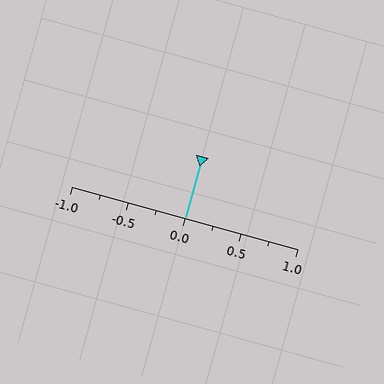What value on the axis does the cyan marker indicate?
The marker indicates approximately 0.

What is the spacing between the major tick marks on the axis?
The major ticks are spaced 0.5 apart.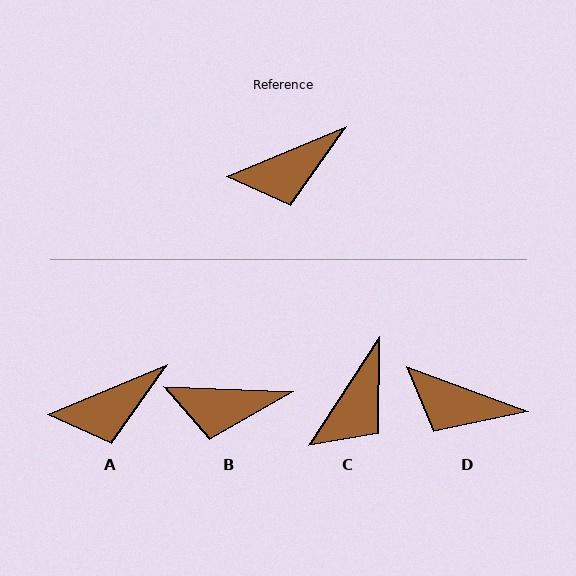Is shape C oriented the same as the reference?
No, it is off by about 35 degrees.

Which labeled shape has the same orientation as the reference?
A.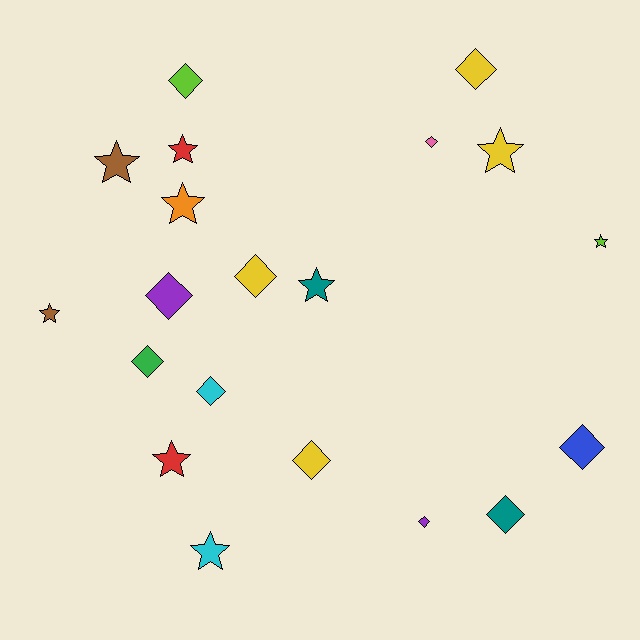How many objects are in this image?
There are 20 objects.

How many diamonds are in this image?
There are 11 diamonds.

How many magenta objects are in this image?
There are no magenta objects.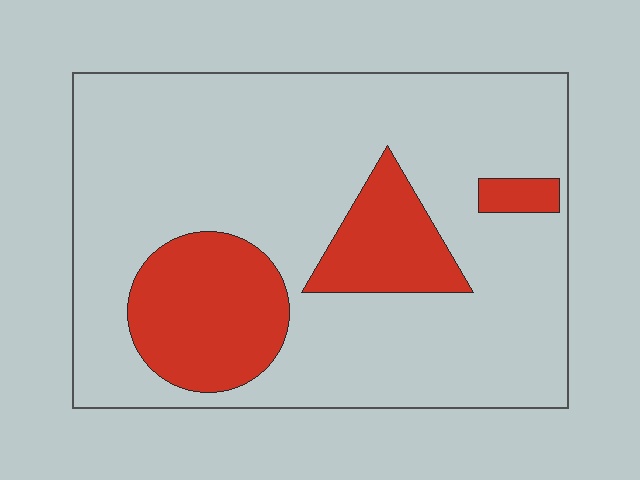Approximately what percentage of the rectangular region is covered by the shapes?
Approximately 20%.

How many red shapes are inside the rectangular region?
3.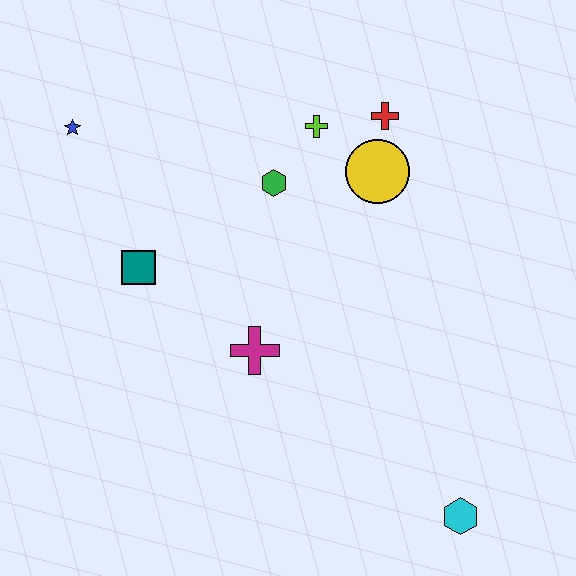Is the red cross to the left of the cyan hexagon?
Yes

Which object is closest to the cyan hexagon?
The magenta cross is closest to the cyan hexagon.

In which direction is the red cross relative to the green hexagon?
The red cross is to the right of the green hexagon.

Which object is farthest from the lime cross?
The cyan hexagon is farthest from the lime cross.